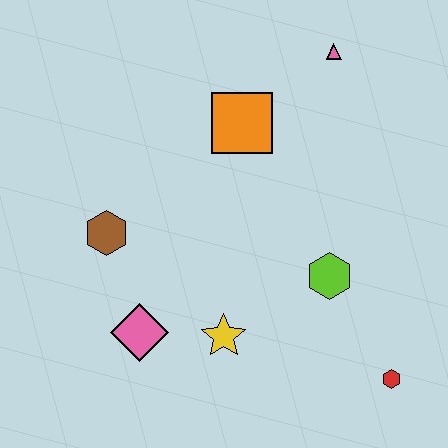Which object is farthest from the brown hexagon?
The red hexagon is farthest from the brown hexagon.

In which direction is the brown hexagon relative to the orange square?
The brown hexagon is to the left of the orange square.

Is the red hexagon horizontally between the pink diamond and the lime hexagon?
No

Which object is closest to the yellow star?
The pink diamond is closest to the yellow star.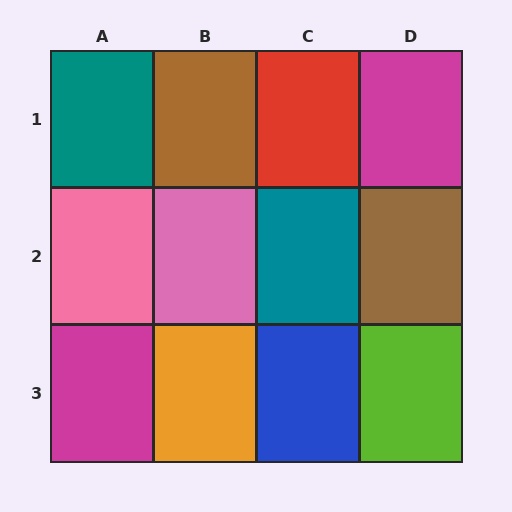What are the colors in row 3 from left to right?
Magenta, orange, blue, lime.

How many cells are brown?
2 cells are brown.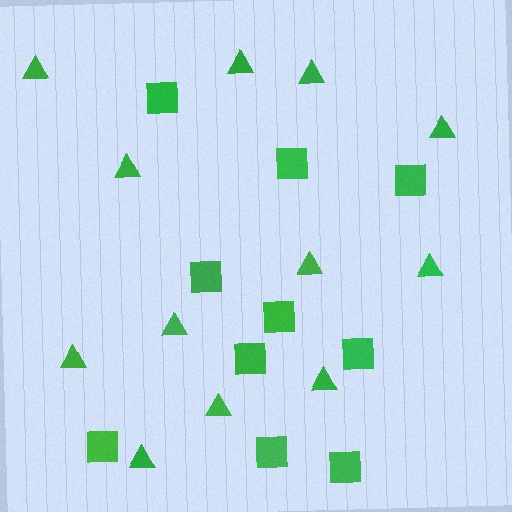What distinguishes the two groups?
There are 2 groups: one group of squares (10) and one group of triangles (12).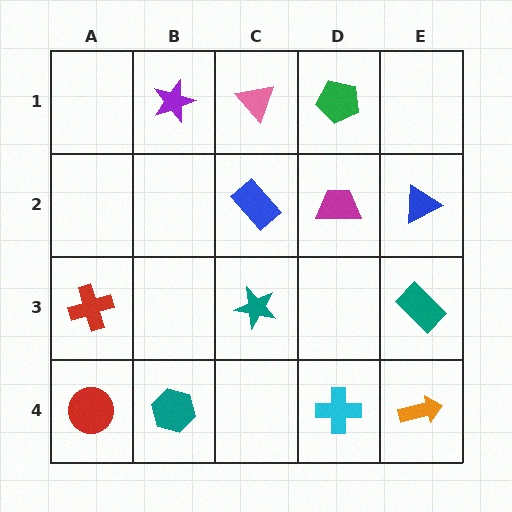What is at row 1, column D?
A green pentagon.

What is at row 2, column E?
A blue triangle.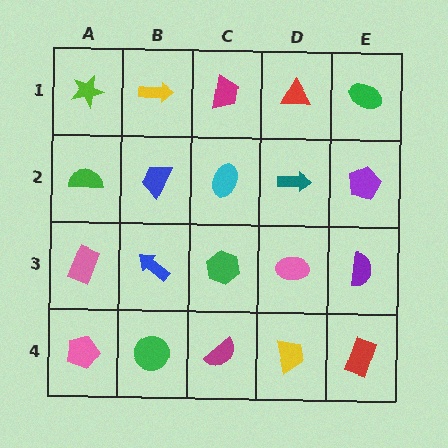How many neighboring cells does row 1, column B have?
3.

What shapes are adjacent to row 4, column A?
A pink rectangle (row 3, column A), a green circle (row 4, column B).